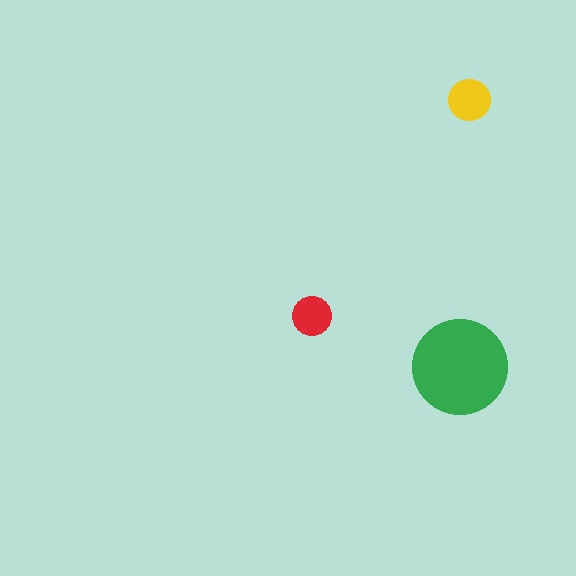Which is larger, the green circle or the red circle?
The green one.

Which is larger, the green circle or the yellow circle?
The green one.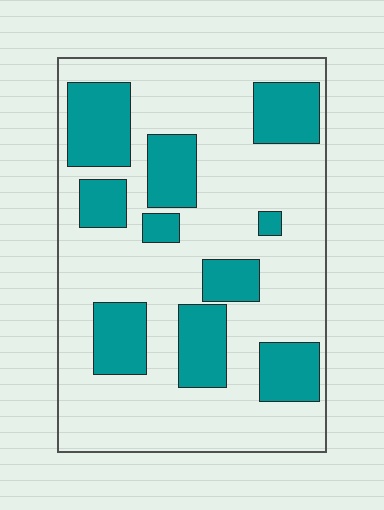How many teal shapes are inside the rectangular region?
10.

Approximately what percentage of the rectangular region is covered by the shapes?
Approximately 30%.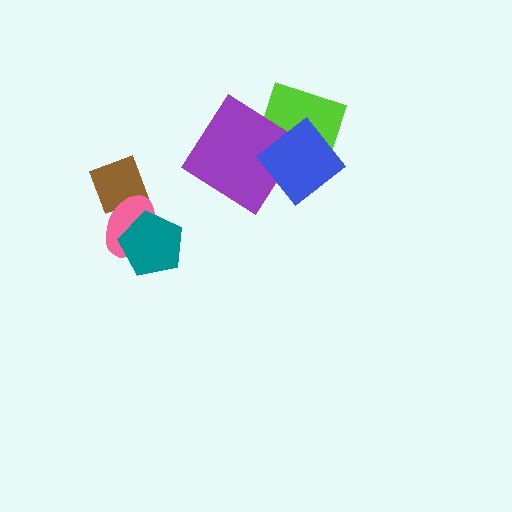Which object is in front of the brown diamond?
The pink ellipse is in front of the brown diamond.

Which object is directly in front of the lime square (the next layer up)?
The purple diamond is directly in front of the lime square.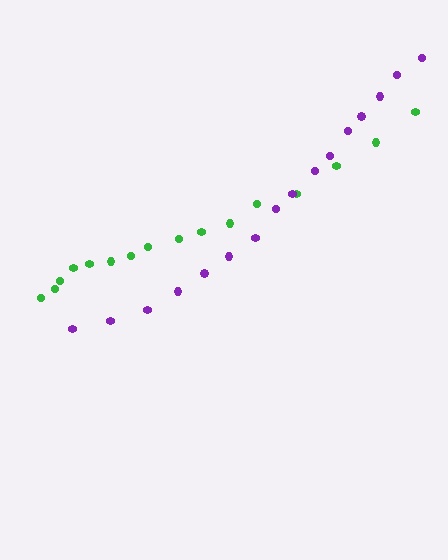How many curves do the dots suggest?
There are 2 distinct paths.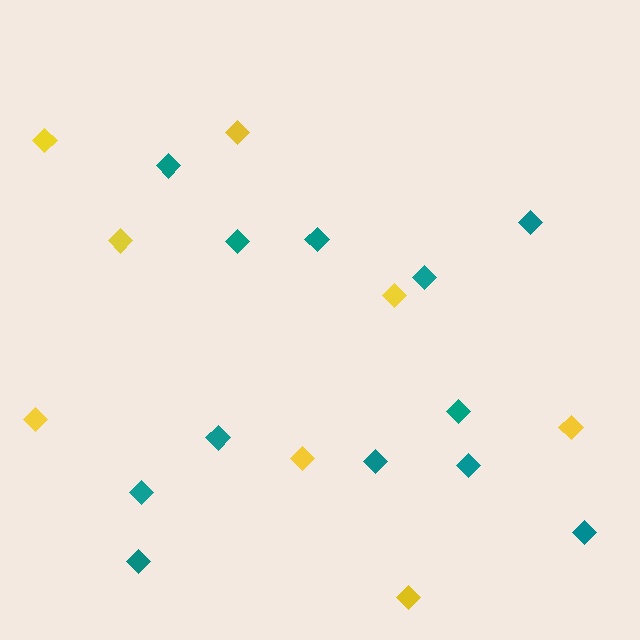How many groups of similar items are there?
There are 2 groups: one group of teal diamonds (12) and one group of yellow diamonds (8).